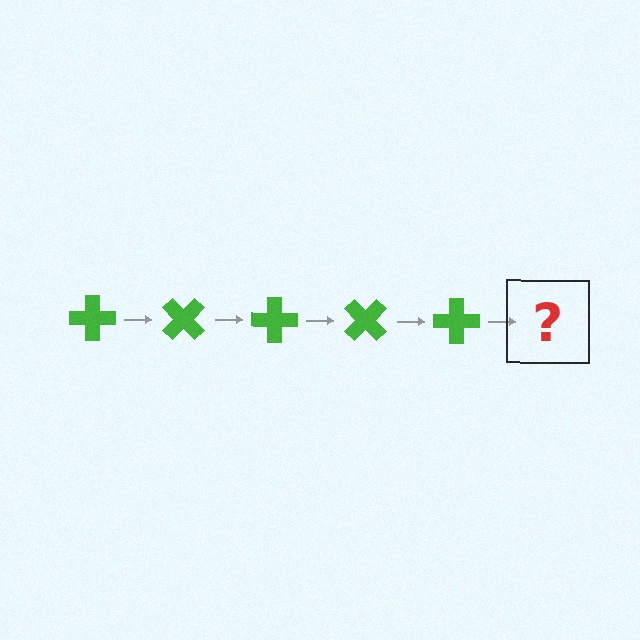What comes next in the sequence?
The next element should be a green cross rotated 225 degrees.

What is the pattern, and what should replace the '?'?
The pattern is that the cross rotates 45 degrees each step. The '?' should be a green cross rotated 225 degrees.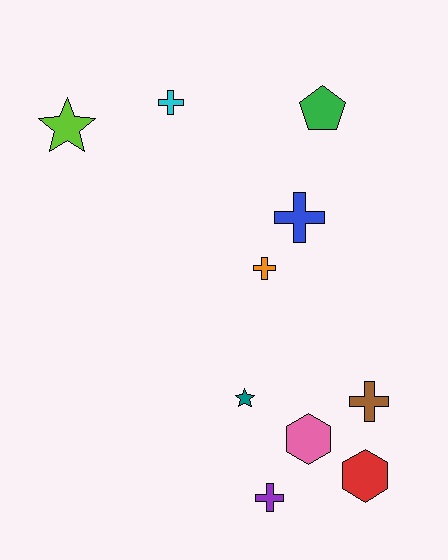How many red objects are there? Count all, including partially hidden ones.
There is 1 red object.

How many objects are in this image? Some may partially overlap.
There are 10 objects.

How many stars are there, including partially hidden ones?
There are 2 stars.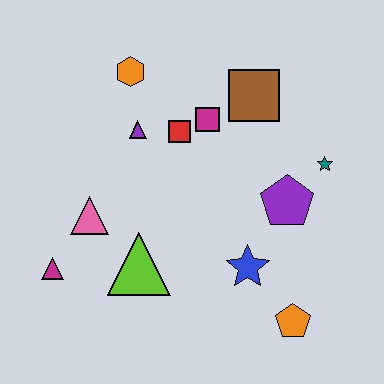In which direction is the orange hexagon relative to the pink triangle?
The orange hexagon is above the pink triangle.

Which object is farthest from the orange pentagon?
The orange hexagon is farthest from the orange pentagon.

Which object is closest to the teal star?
The purple pentagon is closest to the teal star.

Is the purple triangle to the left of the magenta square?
Yes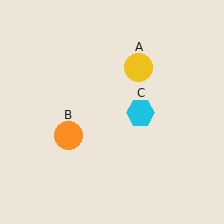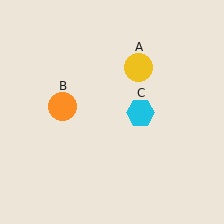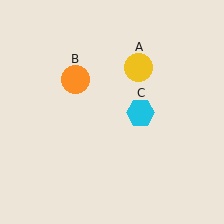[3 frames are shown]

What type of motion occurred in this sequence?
The orange circle (object B) rotated clockwise around the center of the scene.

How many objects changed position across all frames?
1 object changed position: orange circle (object B).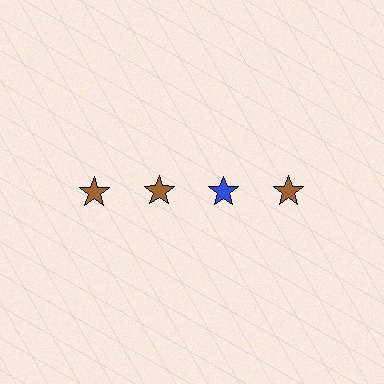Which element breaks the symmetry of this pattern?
The blue star in the top row, center column breaks the symmetry. All other shapes are brown stars.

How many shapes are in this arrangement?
There are 4 shapes arranged in a grid pattern.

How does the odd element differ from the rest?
It has a different color: blue instead of brown.